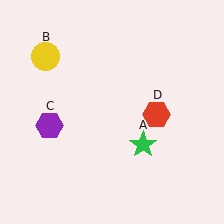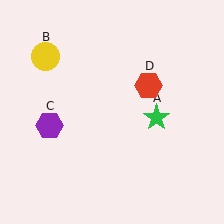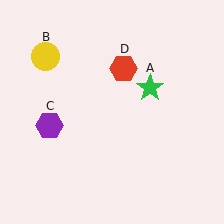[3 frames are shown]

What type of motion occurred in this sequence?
The green star (object A), red hexagon (object D) rotated counterclockwise around the center of the scene.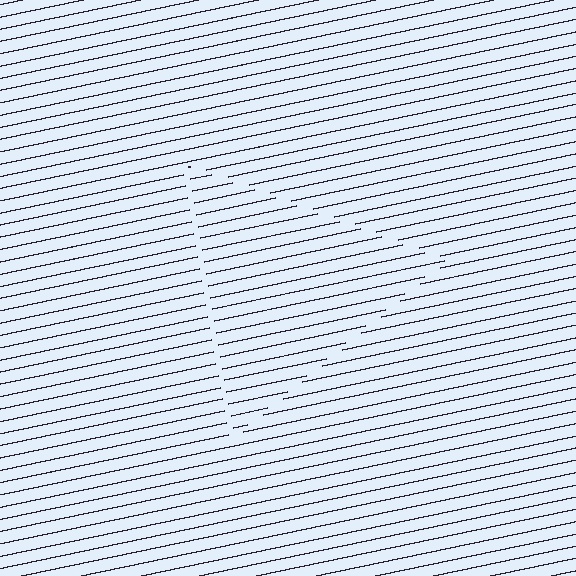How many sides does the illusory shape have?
3 sides — the line-ends trace a triangle.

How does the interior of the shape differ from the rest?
The interior of the shape contains the same grating, shifted by half a period — the contour is defined by the phase discontinuity where line-ends from the inner and outer gratings abut.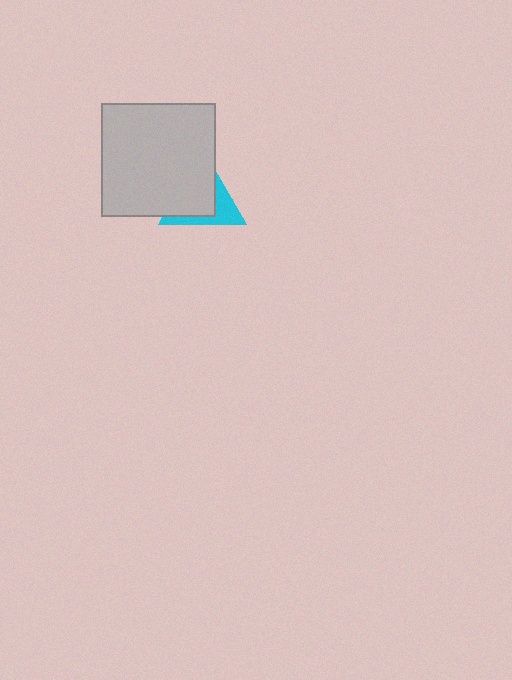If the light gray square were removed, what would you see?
You would see the complete cyan triangle.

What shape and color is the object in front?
The object in front is a light gray square.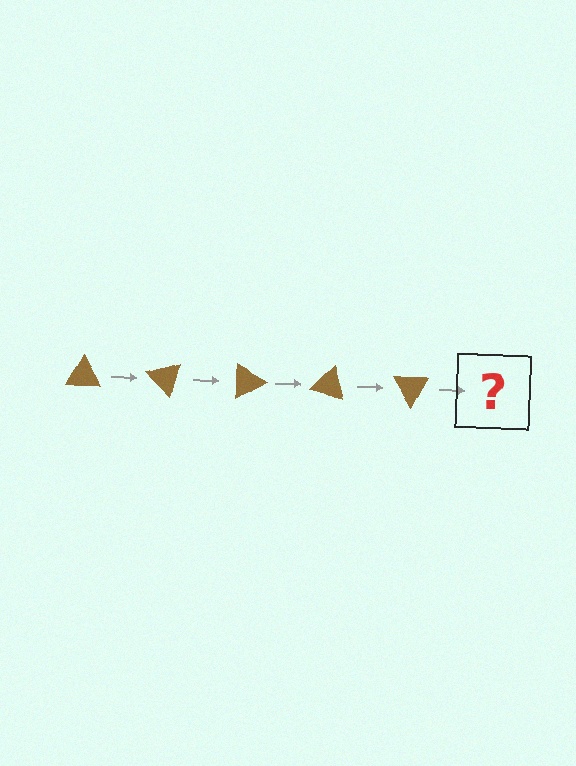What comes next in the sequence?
The next element should be a brown triangle rotated 225 degrees.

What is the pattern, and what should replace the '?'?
The pattern is that the triangle rotates 45 degrees each step. The '?' should be a brown triangle rotated 225 degrees.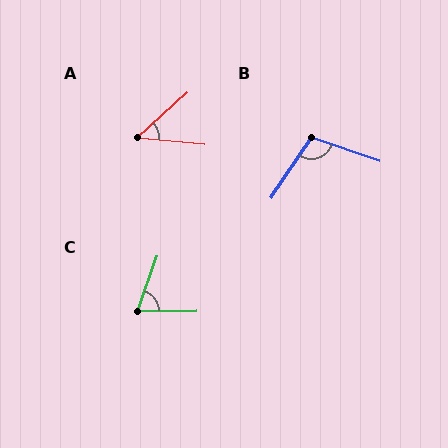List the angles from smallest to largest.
A (48°), C (70°), B (105°).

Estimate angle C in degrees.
Approximately 70 degrees.